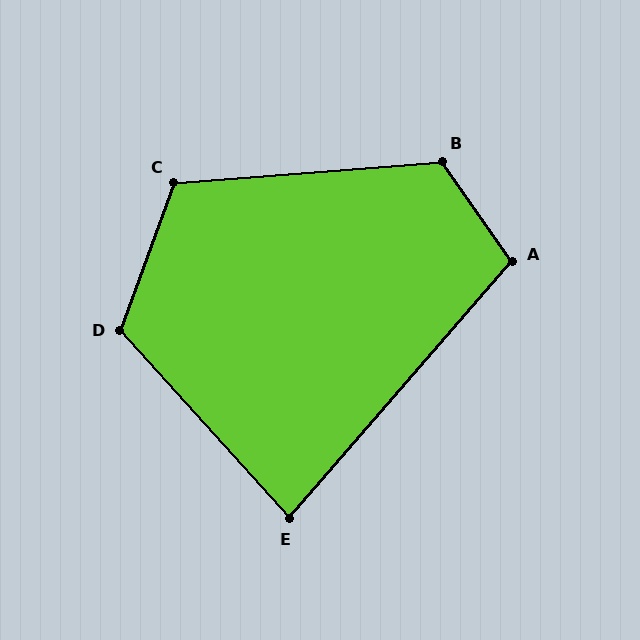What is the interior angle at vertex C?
Approximately 115 degrees (obtuse).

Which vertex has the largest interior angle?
B, at approximately 120 degrees.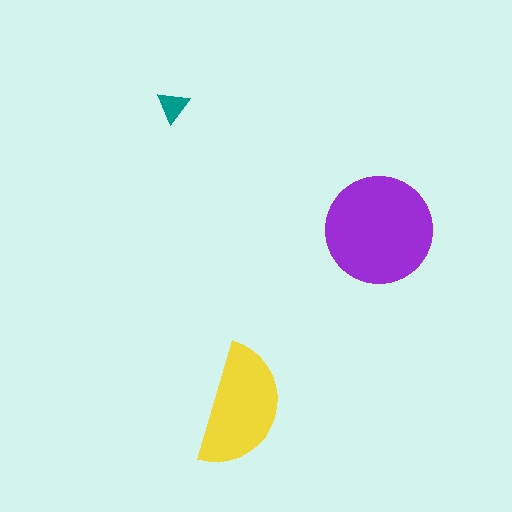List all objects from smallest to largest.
The teal triangle, the yellow semicircle, the purple circle.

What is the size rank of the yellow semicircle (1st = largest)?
2nd.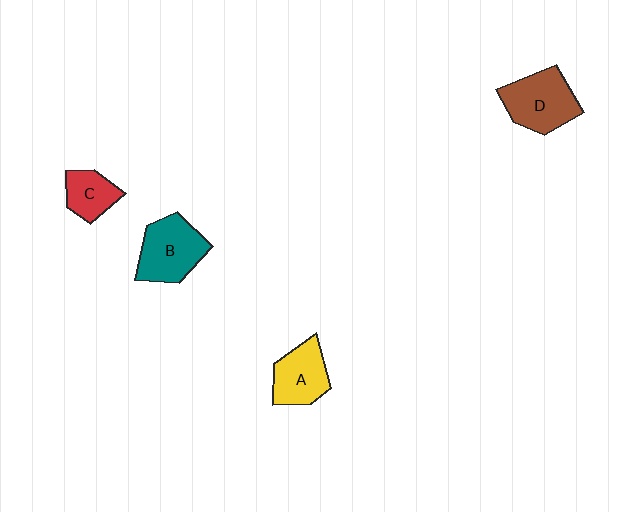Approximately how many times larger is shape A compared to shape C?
Approximately 1.4 times.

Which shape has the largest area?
Shape D (brown).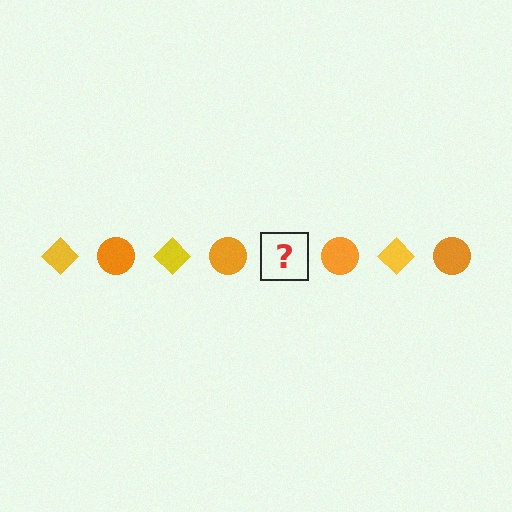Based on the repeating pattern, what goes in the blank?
The blank should be a yellow diamond.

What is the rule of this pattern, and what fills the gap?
The rule is that the pattern alternates between yellow diamond and orange circle. The gap should be filled with a yellow diamond.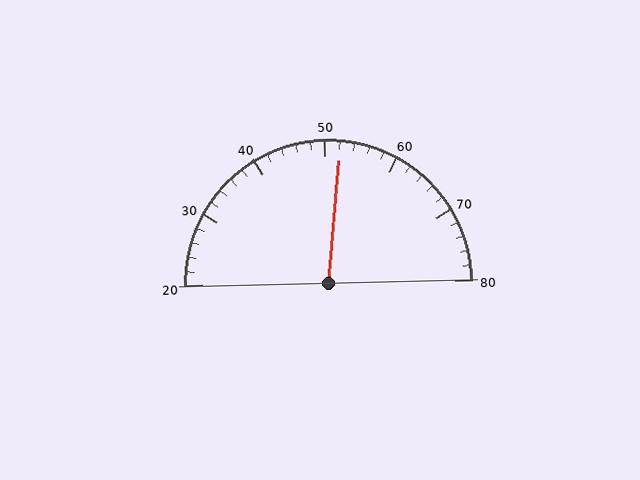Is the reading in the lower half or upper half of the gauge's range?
The reading is in the upper half of the range (20 to 80).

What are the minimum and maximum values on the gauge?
The gauge ranges from 20 to 80.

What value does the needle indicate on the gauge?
The needle indicates approximately 52.